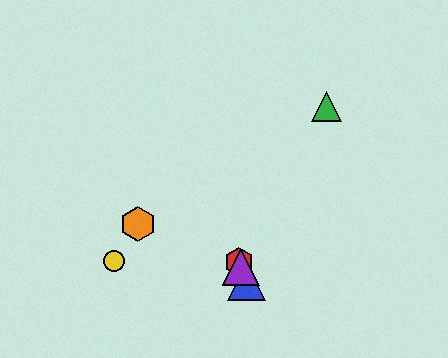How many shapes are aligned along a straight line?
3 shapes (the red hexagon, the blue triangle, the purple triangle) are aligned along a straight line.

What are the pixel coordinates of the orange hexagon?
The orange hexagon is at (138, 224).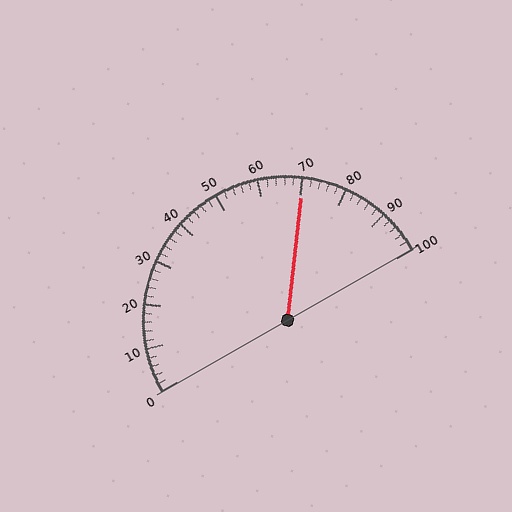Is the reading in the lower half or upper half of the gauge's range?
The reading is in the upper half of the range (0 to 100).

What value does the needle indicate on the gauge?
The needle indicates approximately 70.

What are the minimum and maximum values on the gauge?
The gauge ranges from 0 to 100.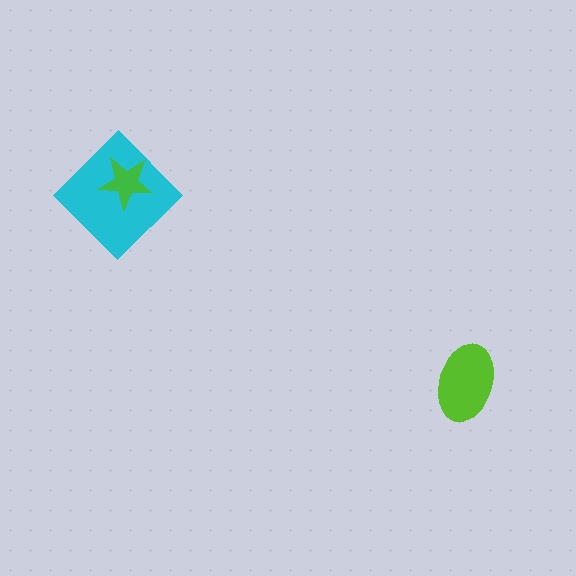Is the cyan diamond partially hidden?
Yes, it is partially covered by another shape.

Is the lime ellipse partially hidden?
No, no other shape covers it.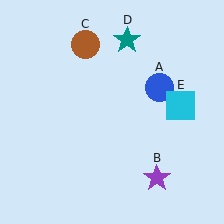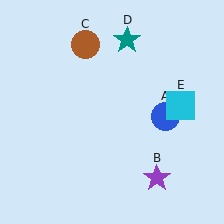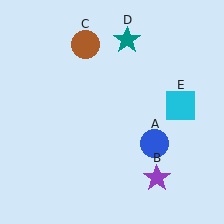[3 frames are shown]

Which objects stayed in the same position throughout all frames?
Purple star (object B) and brown circle (object C) and teal star (object D) and cyan square (object E) remained stationary.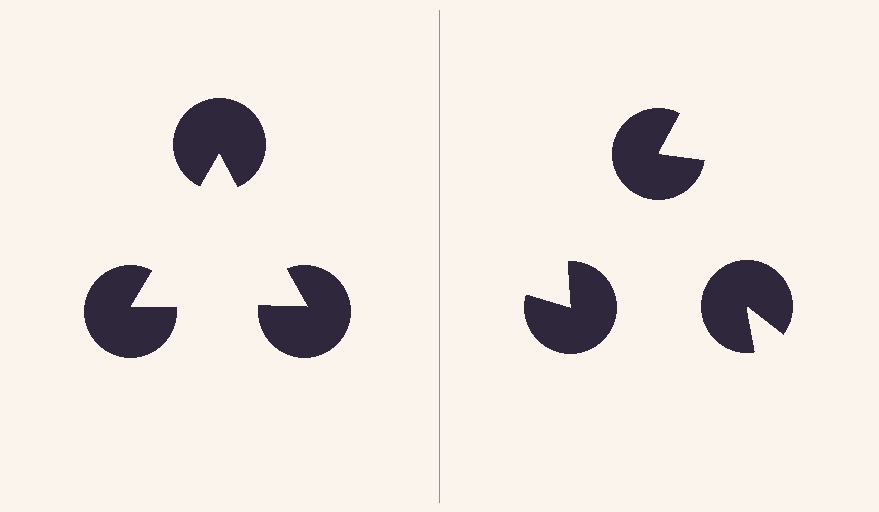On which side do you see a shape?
An illusory triangle appears on the left side. On the right side the wedge cuts are rotated, so no coherent shape forms.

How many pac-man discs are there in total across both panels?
6 — 3 on each side.